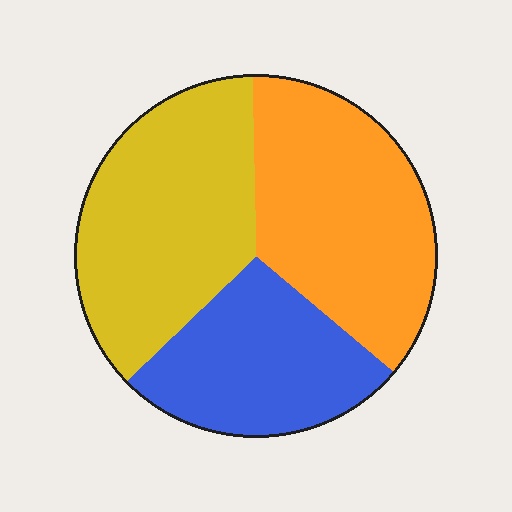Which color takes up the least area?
Blue, at roughly 25%.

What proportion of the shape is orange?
Orange covers 36% of the shape.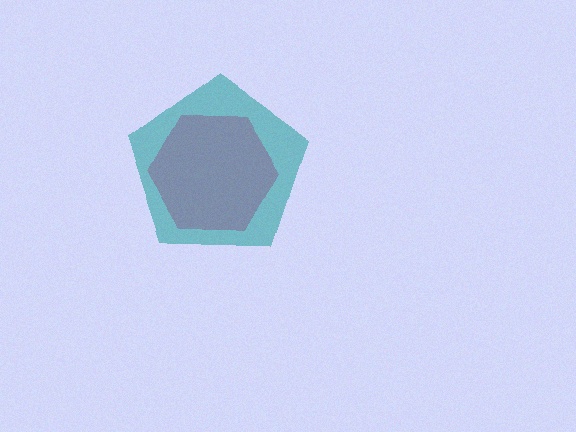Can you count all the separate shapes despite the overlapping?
Yes, there are 2 separate shapes.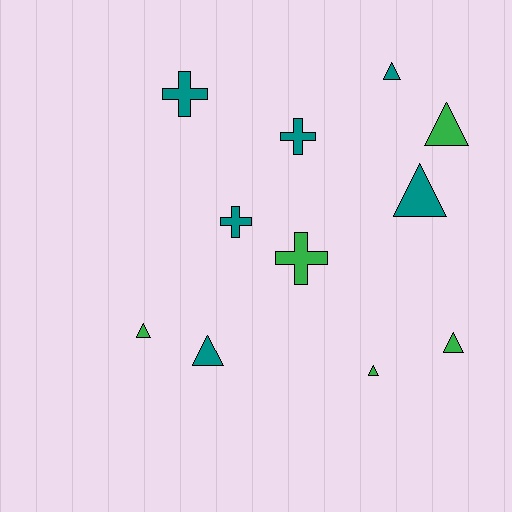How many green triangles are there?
There are 4 green triangles.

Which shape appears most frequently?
Triangle, with 7 objects.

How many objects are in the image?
There are 11 objects.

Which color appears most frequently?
Teal, with 6 objects.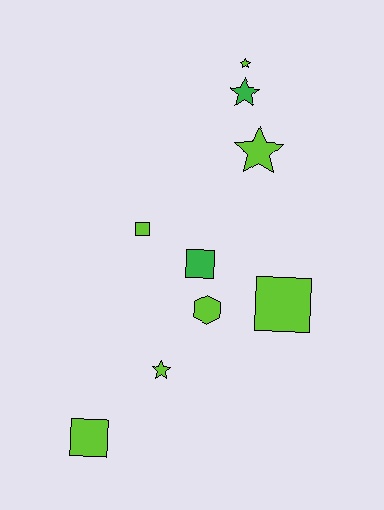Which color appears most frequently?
Lime, with 7 objects.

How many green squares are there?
There is 1 green square.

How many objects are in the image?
There are 9 objects.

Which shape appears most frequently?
Star, with 4 objects.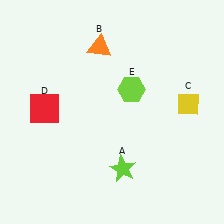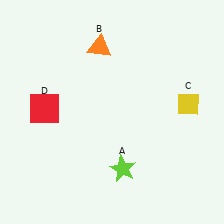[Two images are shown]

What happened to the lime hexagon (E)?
The lime hexagon (E) was removed in Image 2. It was in the top-right area of Image 1.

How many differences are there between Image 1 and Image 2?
There is 1 difference between the two images.